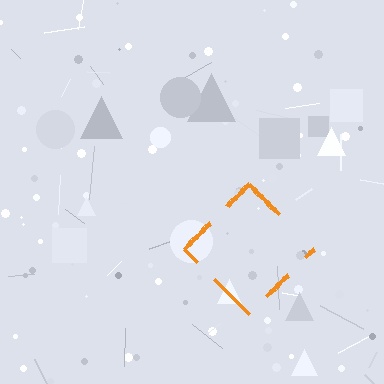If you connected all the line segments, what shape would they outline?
They would outline a diamond.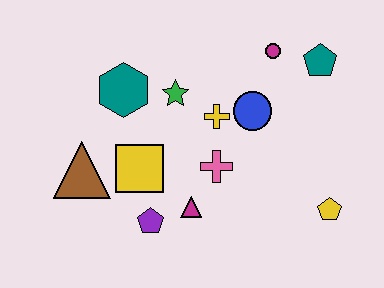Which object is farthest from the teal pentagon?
The brown triangle is farthest from the teal pentagon.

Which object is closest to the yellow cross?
The blue circle is closest to the yellow cross.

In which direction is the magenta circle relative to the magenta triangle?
The magenta circle is above the magenta triangle.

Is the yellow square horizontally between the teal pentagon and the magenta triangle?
No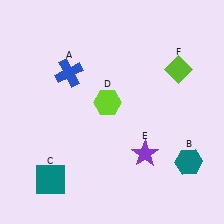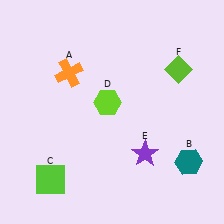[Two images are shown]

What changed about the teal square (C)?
In Image 1, C is teal. In Image 2, it changed to lime.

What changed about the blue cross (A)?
In Image 1, A is blue. In Image 2, it changed to orange.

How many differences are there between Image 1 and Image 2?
There are 2 differences between the two images.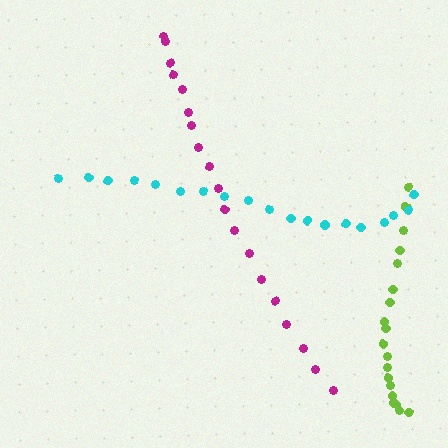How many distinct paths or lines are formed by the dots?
There are 3 distinct paths.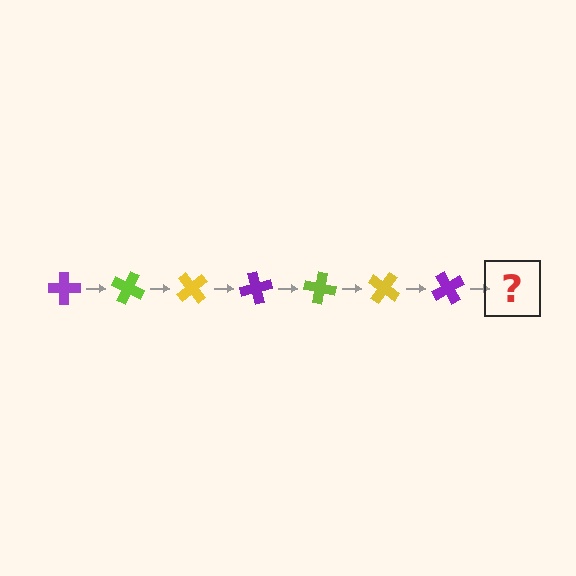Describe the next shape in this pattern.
It should be a lime cross, rotated 175 degrees from the start.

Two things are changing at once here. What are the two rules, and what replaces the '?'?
The two rules are that it rotates 25 degrees each step and the color cycles through purple, lime, and yellow. The '?' should be a lime cross, rotated 175 degrees from the start.